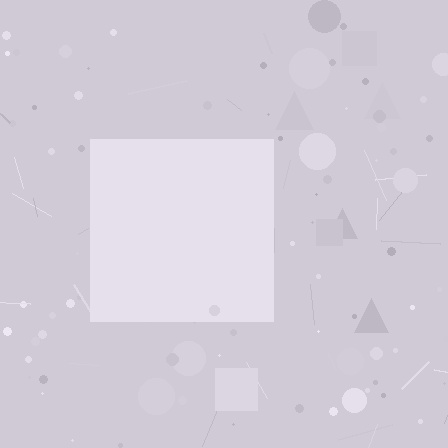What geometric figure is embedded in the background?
A square is embedded in the background.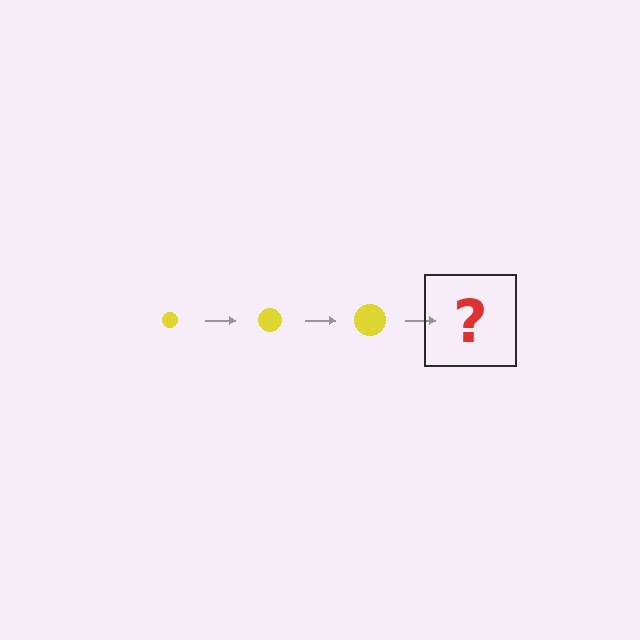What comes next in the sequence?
The next element should be a yellow circle, larger than the previous one.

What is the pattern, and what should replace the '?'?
The pattern is that the circle gets progressively larger each step. The '?' should be a yellow circle, larger than the previous one.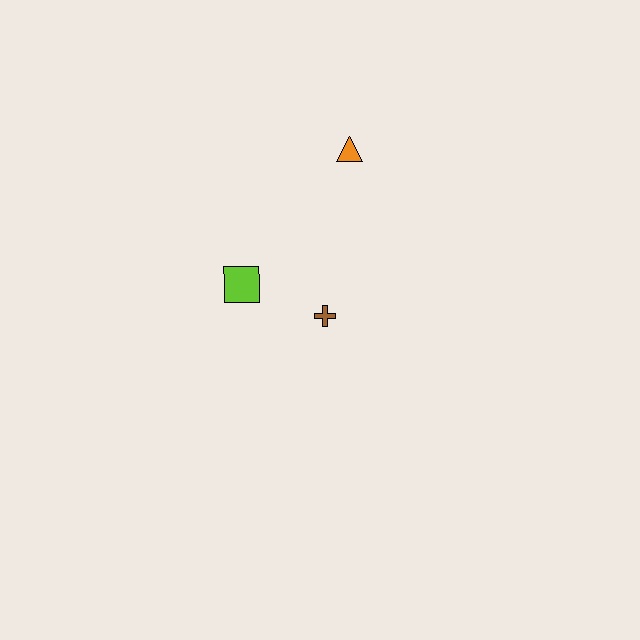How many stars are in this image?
There are no stars.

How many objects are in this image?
There are 3 objects.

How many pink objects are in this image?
There are no pink objects.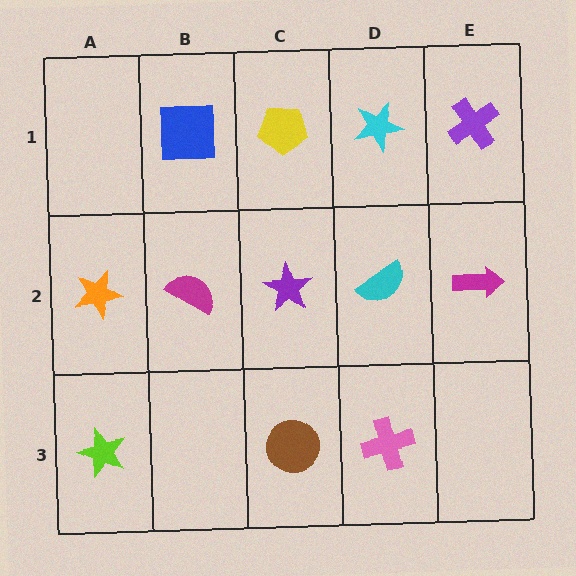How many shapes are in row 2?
5 shapes.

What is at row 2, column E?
A magenta arrow.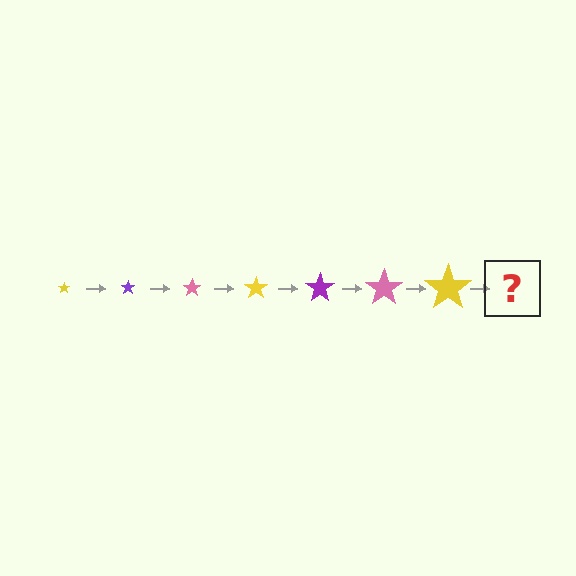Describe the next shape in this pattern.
It should be a purple star, larger than the previous one.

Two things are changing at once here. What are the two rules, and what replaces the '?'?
The two rules are that the star grows larger each step and the color cycles through yellow, purple, and pink. The '?' should be a purple star, larger than the previous one.